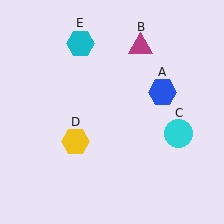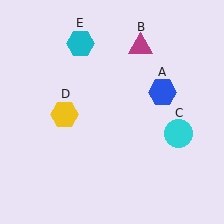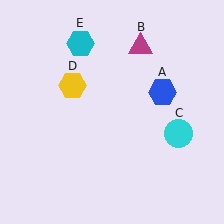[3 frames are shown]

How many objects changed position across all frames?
1 object changed position: yellow hexagon (object D).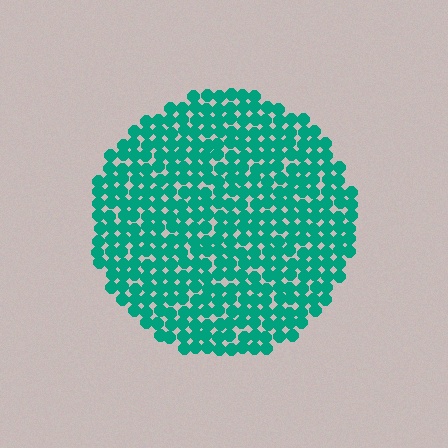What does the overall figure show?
The overall figure shows a circle.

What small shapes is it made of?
It is made of small circles.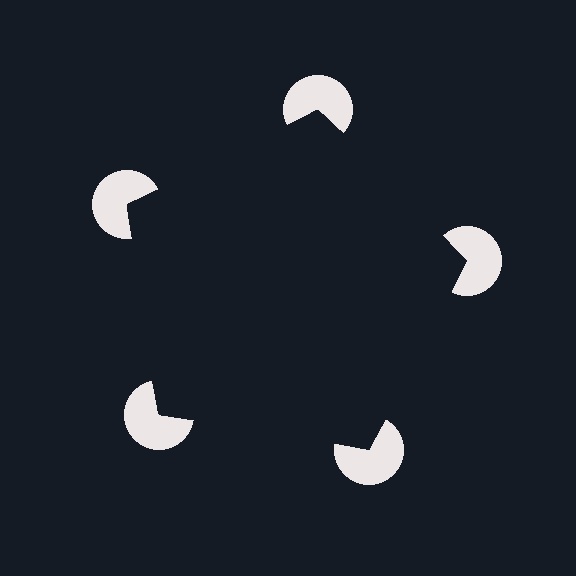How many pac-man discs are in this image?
There are 5 — one at each vertex of the illusory pentagon.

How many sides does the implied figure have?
5 sides.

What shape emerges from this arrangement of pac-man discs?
An illusory pentagon — its edges are inferred from the aligned wedge cuts in the pac-man discs, not physically drawn.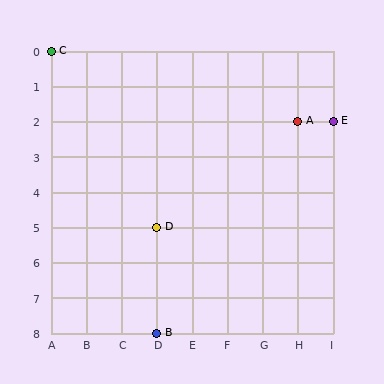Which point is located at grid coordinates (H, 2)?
Point A is at (H, 2).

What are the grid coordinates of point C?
Point C is at grid coordinates (A, 0).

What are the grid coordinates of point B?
Point B is at grid coordinates (D, 8).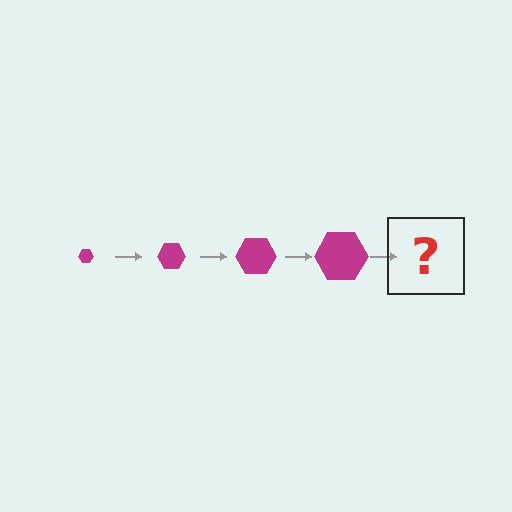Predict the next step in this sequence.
The next step is a magenta hexagon, larger than the previous one.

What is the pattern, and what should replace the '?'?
The pattern is that the hexagon gets progressively larger each step. The '?' should be a magenta hexagon, larger than the previous one.